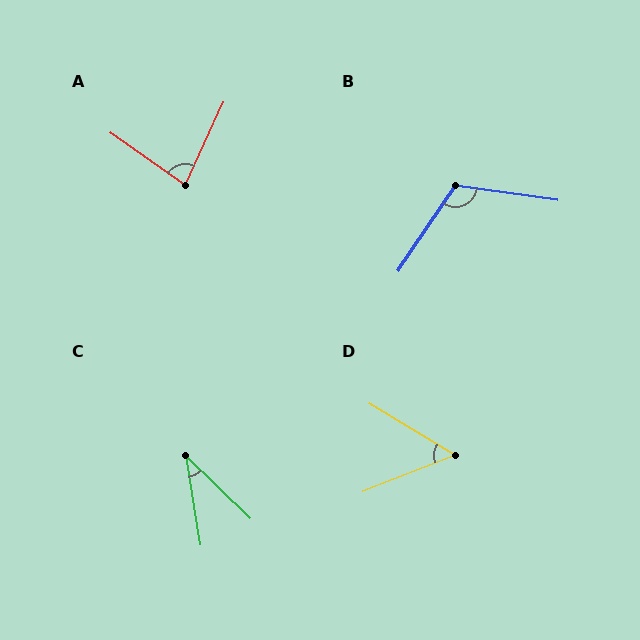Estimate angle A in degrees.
Approximately 79 degrees.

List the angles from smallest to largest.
C (36°), D (52°), A (79°), B (116°).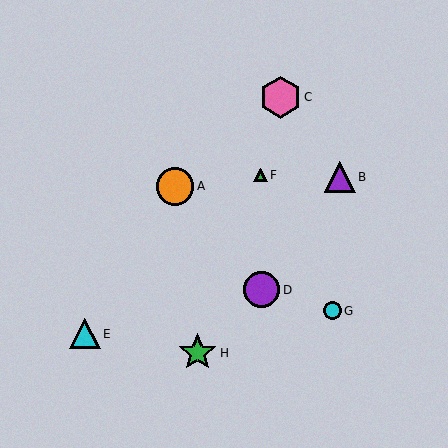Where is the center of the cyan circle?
The center of the cyan circle is at (332, 311).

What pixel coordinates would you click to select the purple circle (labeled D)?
Click at (262, 290) to select the purple circle D.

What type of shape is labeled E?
Shape E is a cyan triangle.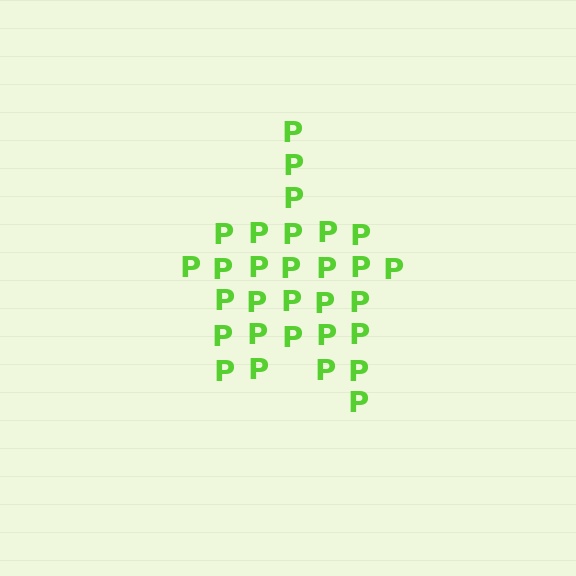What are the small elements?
The small elements are letter P's.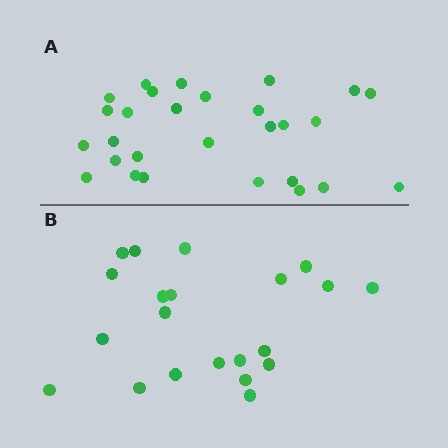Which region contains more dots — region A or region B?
Region A (the top region) has more dots.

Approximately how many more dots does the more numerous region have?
Region A has roughly 8 or so more dots than region B.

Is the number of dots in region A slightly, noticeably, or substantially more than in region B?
Region A has noticeably more, but not dramatically so. The ratio is roughly 1.3 to 1.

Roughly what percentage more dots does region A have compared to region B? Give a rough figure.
About 35% more.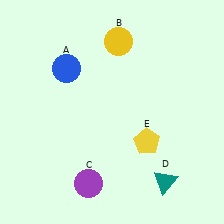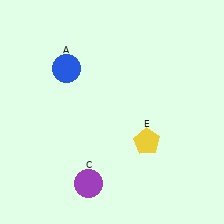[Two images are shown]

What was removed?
The yellow circle (B), the teal triangle (D) were removed in Image 2.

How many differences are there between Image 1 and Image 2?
There are 2 differences between the two images.